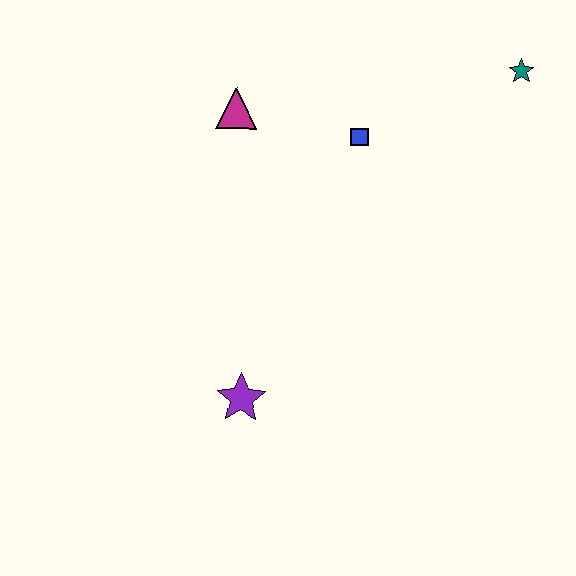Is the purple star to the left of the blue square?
Yes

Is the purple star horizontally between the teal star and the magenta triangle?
Yes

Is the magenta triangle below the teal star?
Yes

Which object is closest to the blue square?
The magenta triangle is closest to the blue square.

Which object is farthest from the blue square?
The purple star is farthest from the blue square.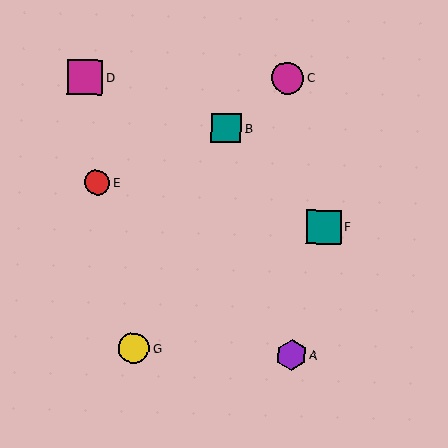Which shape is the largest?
The magenta square (labeled D) is the largest.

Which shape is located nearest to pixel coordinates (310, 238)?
The teal square (labeled F) at (324, 227) is nearest to that location.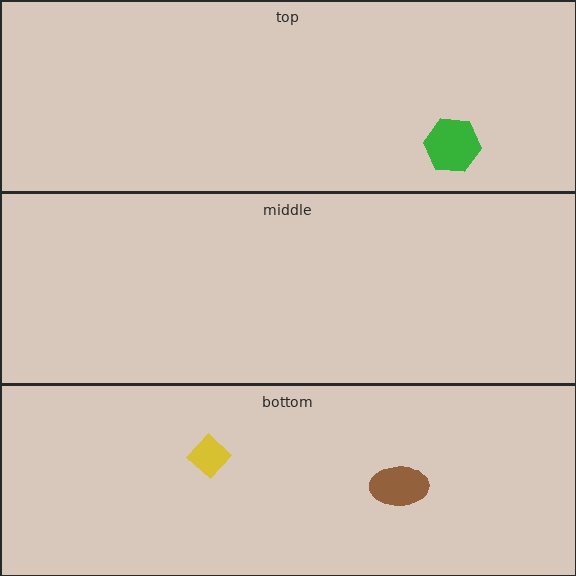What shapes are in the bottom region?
The yellow diamond, the brown ellipse.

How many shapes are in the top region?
1.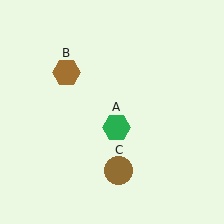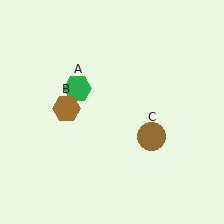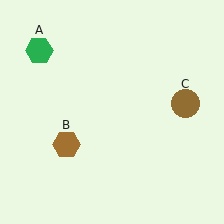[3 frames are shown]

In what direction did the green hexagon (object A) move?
The green hexagon (object A) moved up and to the left.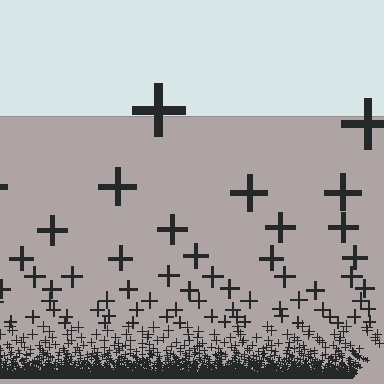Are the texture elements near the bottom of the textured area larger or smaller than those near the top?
Smaller. The gradient is inverted — elements near the bottom are smaller and denser.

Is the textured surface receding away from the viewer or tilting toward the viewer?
The surface appears to tilt toward the viewer. Texture elements get larger and sparser toward the top.